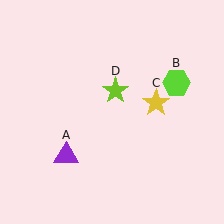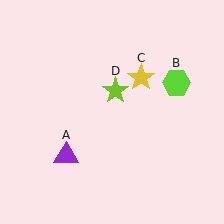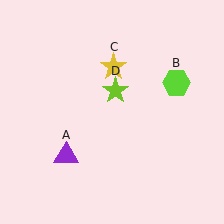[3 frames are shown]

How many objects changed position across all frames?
1 object changed position: yellow star (object C).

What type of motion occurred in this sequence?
The yellow star (object C) rotated counterclockwise around the center of the scene.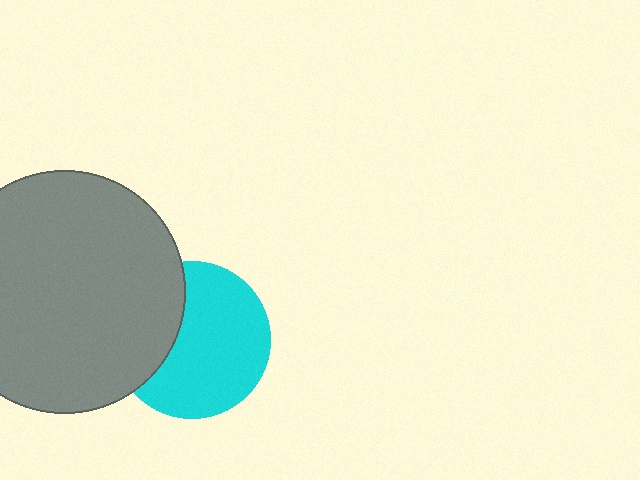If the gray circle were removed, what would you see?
You would see the complete cyan circle.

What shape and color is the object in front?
The object in front is a gray circle.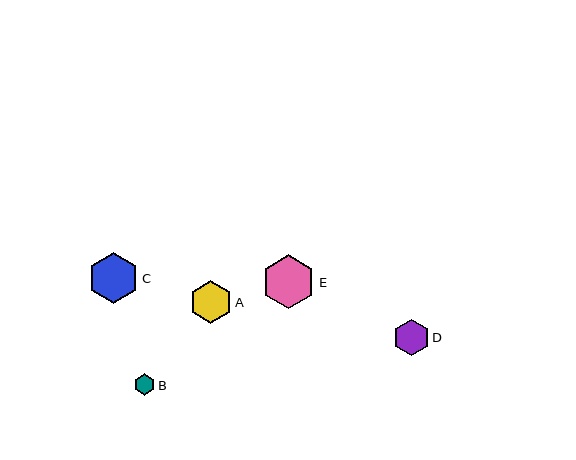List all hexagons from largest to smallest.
From largest to smallest: E, C, A, D, B.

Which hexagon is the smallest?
Hexagon B is the smallest with a size of approximately 21 pixels.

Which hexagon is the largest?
Hexagon E is the largest with a size of approximately 54 pixels.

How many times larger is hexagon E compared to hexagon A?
Hexagon E is approximately 1.3 times the size of hexagon A.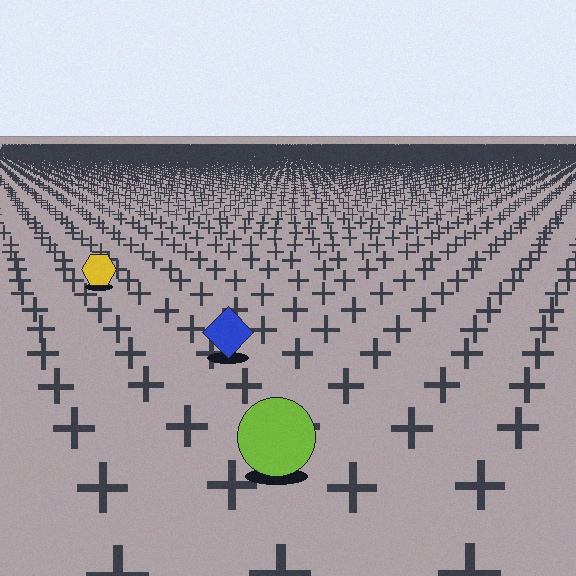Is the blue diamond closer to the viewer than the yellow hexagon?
Yes. The blue diamond is closer — you can tell from the texture gradient: the ground texture is coarser near it.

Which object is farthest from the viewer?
The yellow hexagon is farthest from the viewer. It appears smaller and the ground texture around it is denser.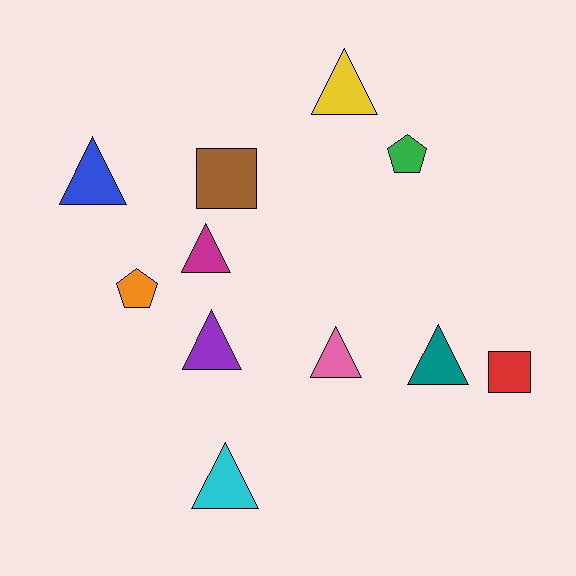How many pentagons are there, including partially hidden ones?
There are 2 pentagons.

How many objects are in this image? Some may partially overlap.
There are 11 objects.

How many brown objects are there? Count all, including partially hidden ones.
There is 1 brown object.